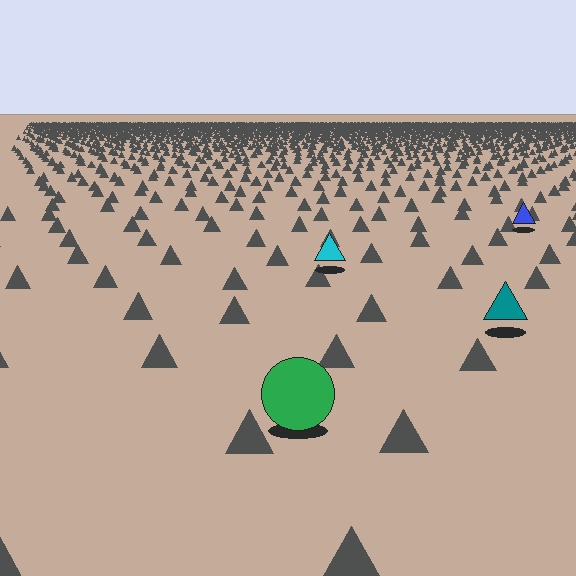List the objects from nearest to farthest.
From nearest to farthest: the green circle, the teal triangle, the cyan triangle, the blue triangle.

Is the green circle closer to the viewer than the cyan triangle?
Yes. The green circle is closer — you can tell from the texture gradient: the ground texture is coarser near it.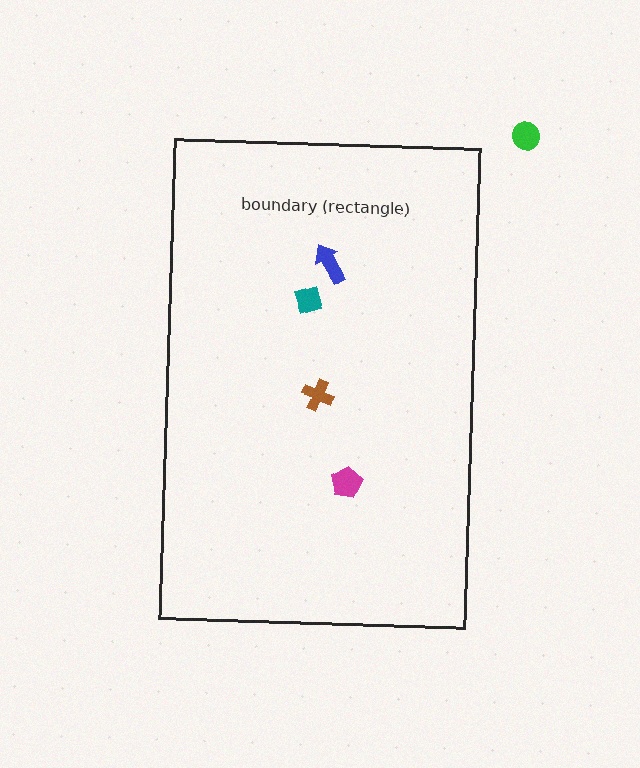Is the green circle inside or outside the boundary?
Outside.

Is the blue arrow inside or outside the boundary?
Inside.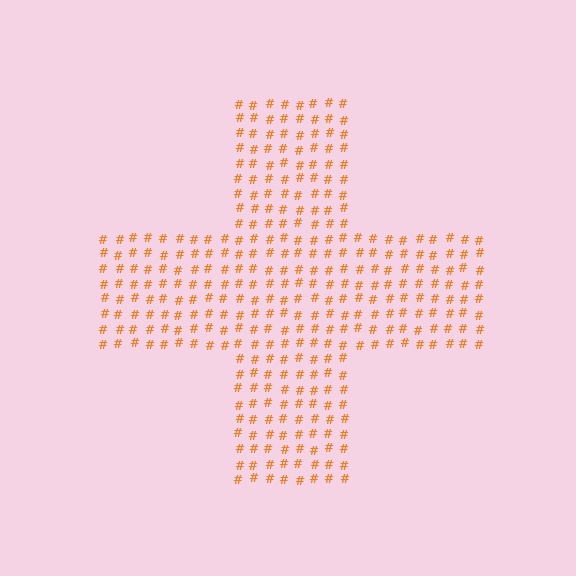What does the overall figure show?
The overall figure shows a cross.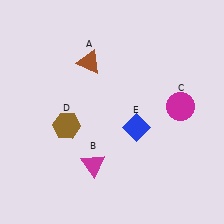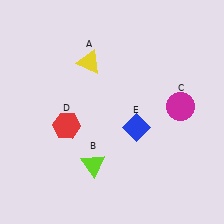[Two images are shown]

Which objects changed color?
A changed from brown to yellow. B changed from magenta to lime. D changed from brown to red.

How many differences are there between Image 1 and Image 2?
There are 3 differences between the two images.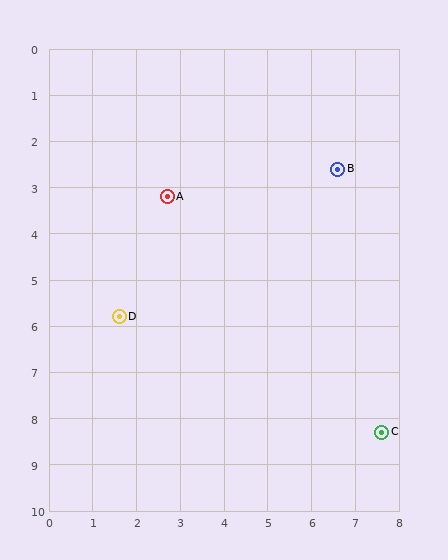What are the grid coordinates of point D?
Point D is at approximately (1.6, 5.8).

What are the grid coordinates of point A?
Point A is at approximately (2.7, 3.2).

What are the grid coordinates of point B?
Point B is at approximately (6.6, 2.6).